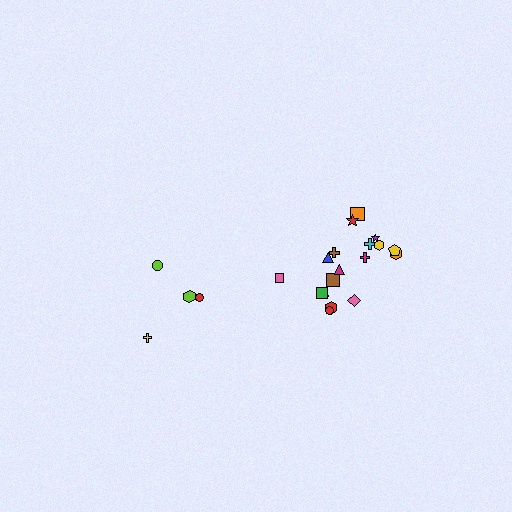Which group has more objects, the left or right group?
The right group.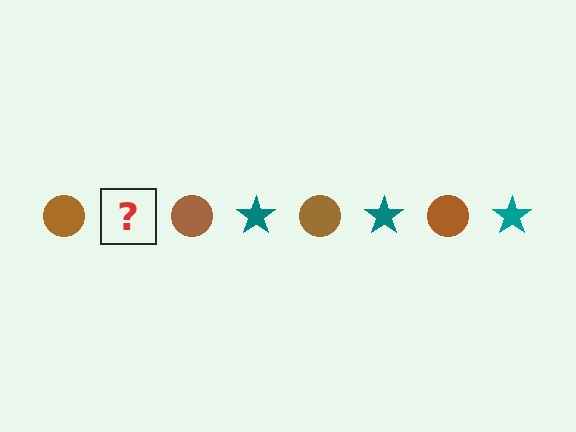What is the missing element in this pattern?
The missing element is a teal star.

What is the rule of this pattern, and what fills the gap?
The rule is that the pattern alternates between brown circle and teal star. The gap should be filled with a teal star.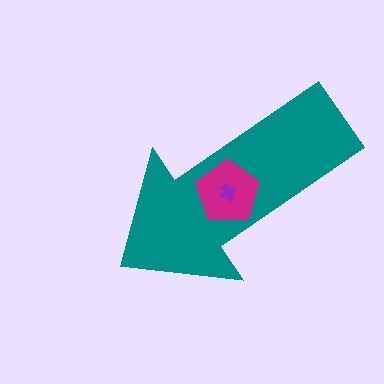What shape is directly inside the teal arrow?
The magenta pentagon.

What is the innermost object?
The purple cross.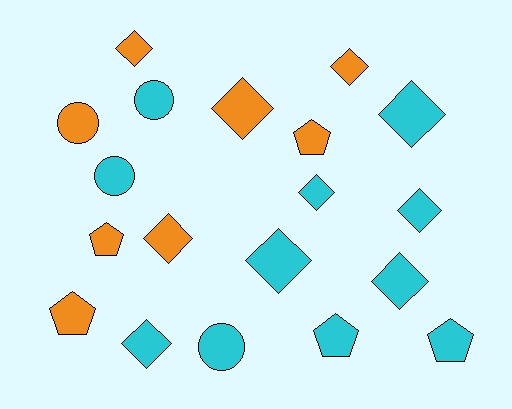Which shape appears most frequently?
Diamond, with 10 objects.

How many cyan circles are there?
There are 3 cyan circles.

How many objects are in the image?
There are 19 objects.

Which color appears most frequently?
Cyan, with 11 objects.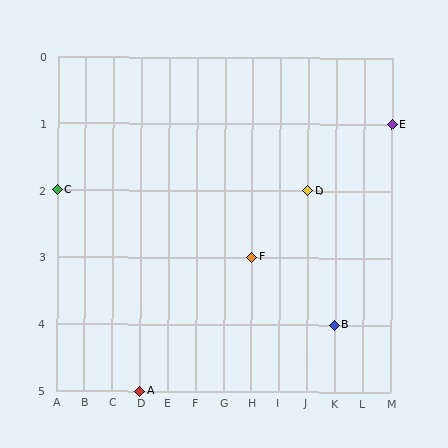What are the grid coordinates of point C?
Point C is at grid coordinates (A, 2).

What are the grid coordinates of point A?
Point A is at grid coordinates (D, 5).